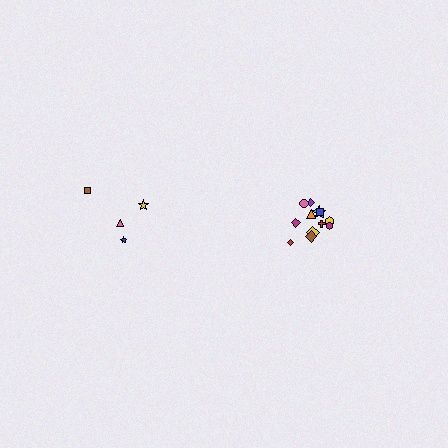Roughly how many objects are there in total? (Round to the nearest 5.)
Roughly 15 objects in total.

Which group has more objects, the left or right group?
The right group.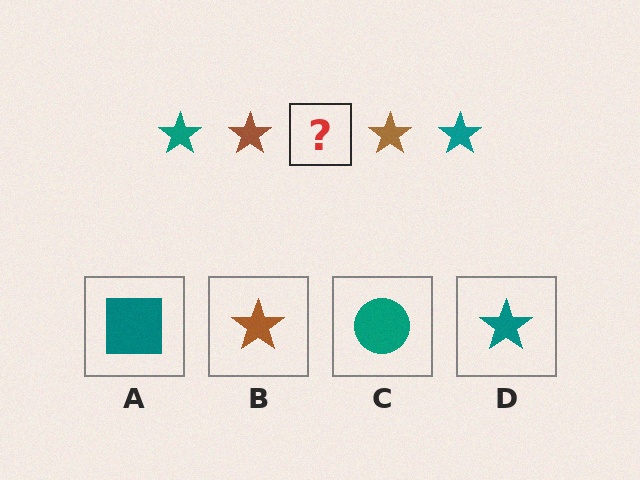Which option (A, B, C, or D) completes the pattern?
D.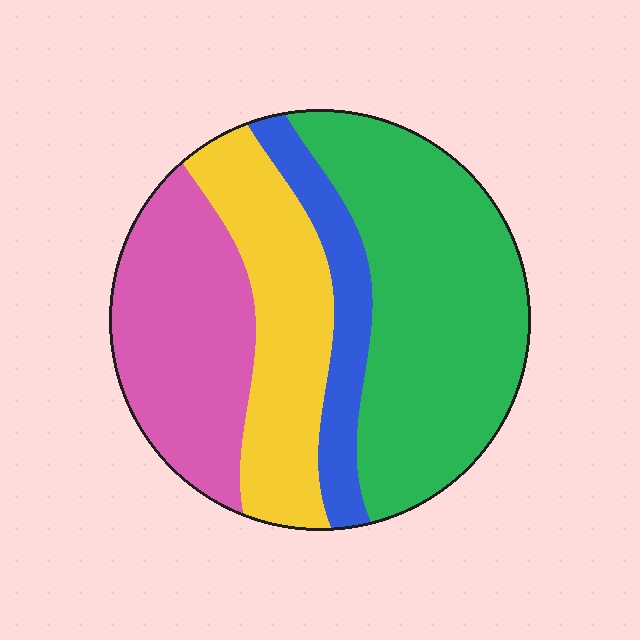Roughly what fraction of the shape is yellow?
Yellow covers 23% of the shape.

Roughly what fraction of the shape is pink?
Pink covers roughly 25% of the shape.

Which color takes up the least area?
Blue, at roughly 10%.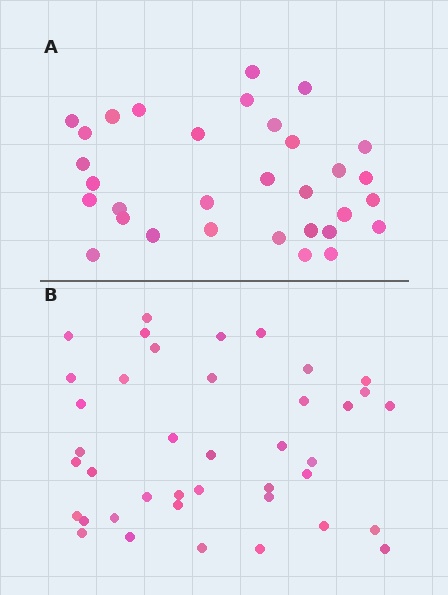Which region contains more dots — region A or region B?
Region B (the bottom region) has more dots.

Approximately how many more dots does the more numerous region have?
Region B has roughly 8 or so more dots than region A.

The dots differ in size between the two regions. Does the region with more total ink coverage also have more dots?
No. Region A has more total ink coverage because its dots are larger, but region B actually contains more individual dots. Total area can be misleading — the number of items is what matters here.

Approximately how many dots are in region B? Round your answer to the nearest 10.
About 40 dots.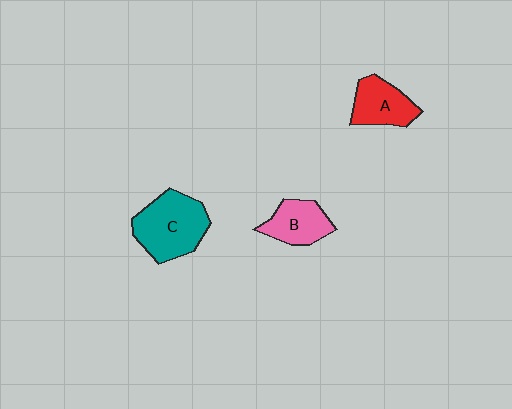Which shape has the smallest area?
Shape B (pink).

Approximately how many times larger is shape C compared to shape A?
Approximately 1.5 times.